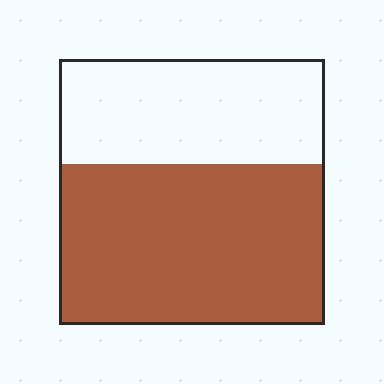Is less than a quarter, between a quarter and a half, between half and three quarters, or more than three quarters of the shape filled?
Between half and three quarters.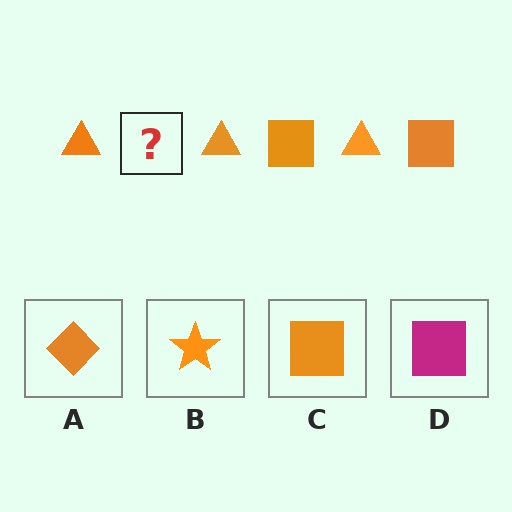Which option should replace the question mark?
Option C.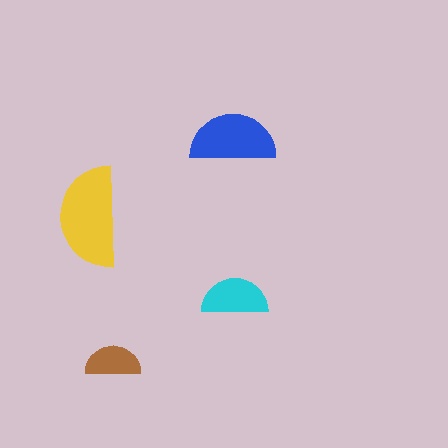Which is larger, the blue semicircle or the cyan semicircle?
The blue one.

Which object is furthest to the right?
The cyan semicircle is rightmost.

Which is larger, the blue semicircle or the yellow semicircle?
The yellow one.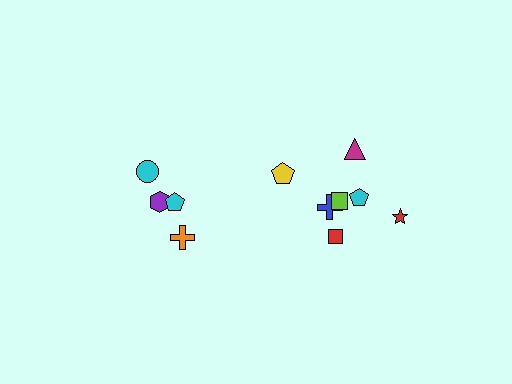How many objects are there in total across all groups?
There are 11 objects.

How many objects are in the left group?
There are 4 objects.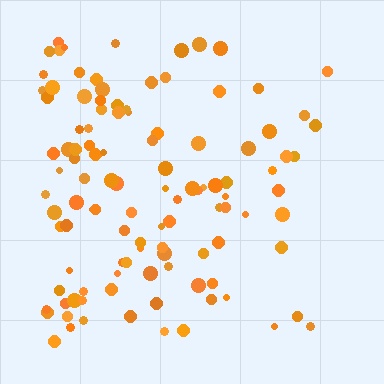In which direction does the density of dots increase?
From right to left, with the left side densest.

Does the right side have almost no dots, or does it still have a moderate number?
Still a moderate number, just noticeably fewer than the left.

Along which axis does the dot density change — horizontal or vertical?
Horizontal.